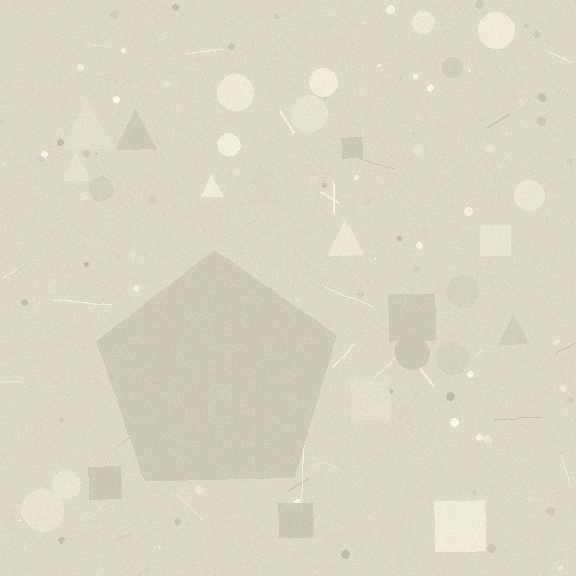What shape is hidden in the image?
A pentagon is hidden in the image.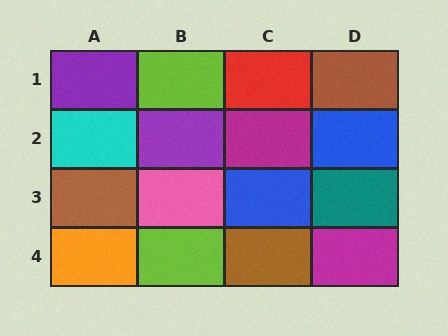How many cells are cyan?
1 cell is cyan.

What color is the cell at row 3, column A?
Brown.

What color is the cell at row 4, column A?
Orange.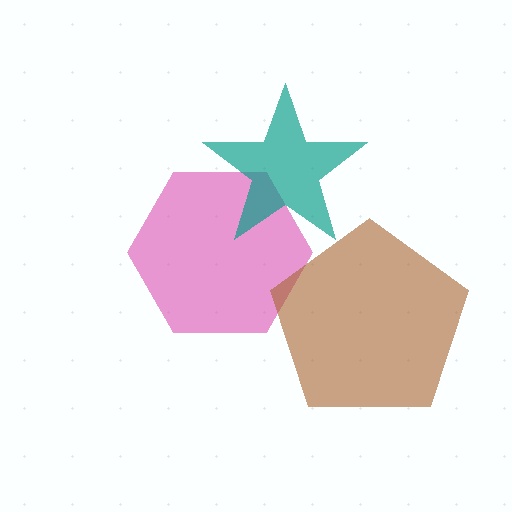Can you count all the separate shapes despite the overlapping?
Yes, there are 3 separate shapes.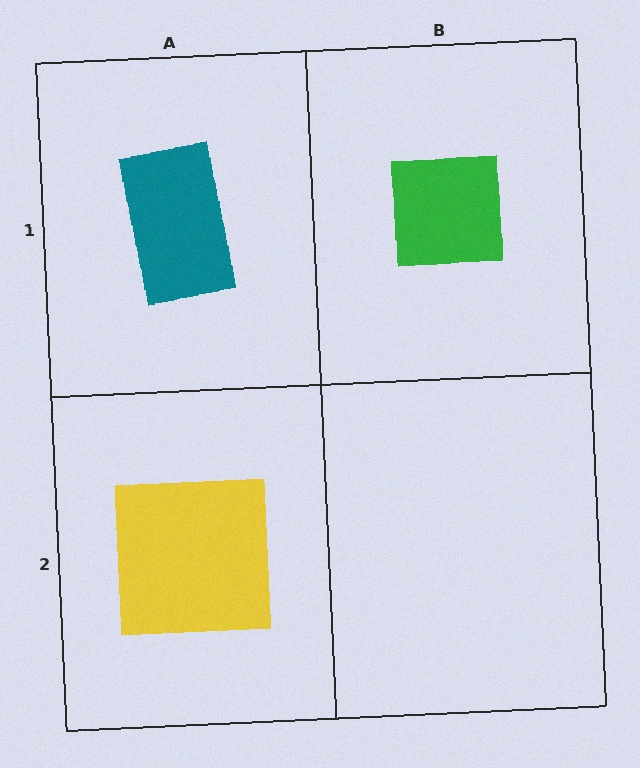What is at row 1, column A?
A teal rectangle.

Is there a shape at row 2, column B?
No, that cell is empty.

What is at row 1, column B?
A green square.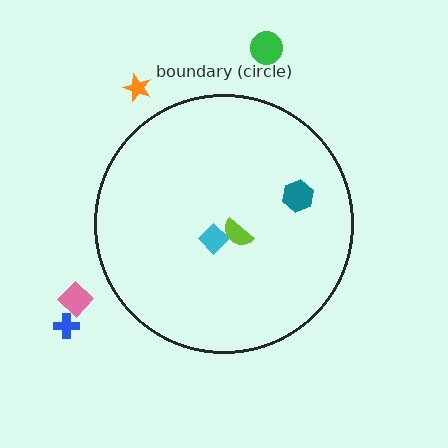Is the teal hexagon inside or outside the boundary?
Inside.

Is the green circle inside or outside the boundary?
Outside.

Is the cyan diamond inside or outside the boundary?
Inside.